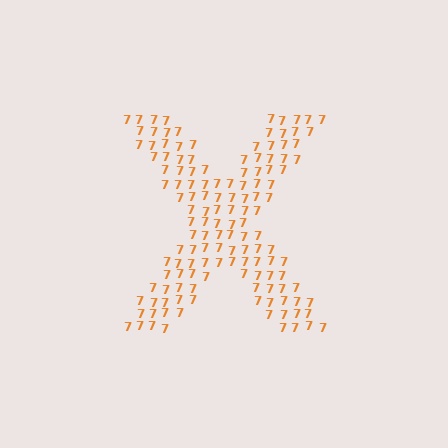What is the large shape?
The large shape is the letter X.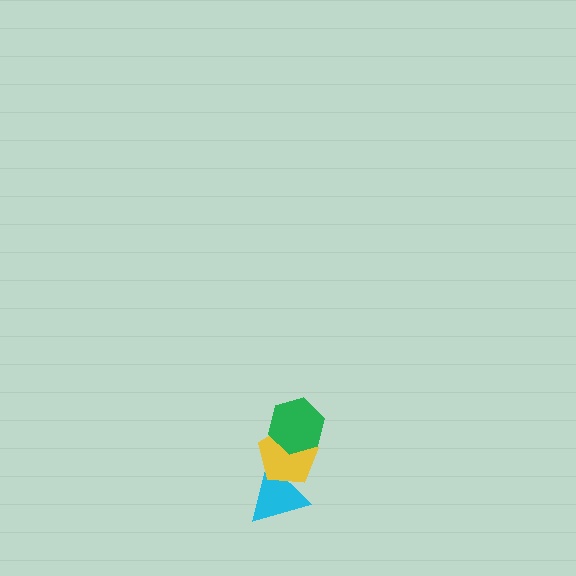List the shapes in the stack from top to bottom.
From top to bottom: the green hexagon, the yellow pentagon, the cyan triangle.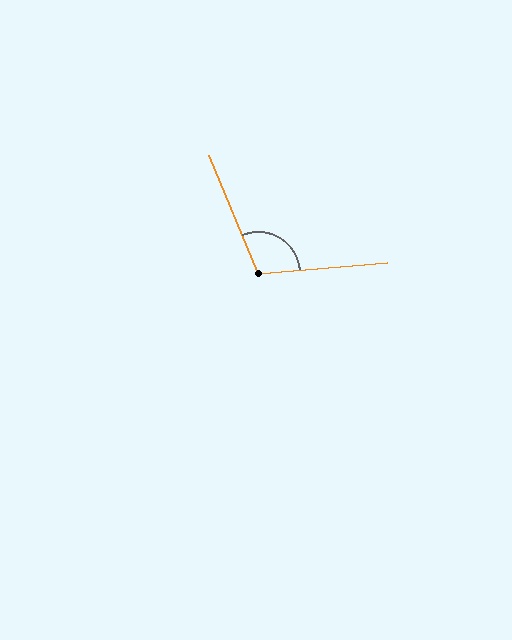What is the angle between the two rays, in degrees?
Approximately 108 degrees.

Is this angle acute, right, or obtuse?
It is obtuse.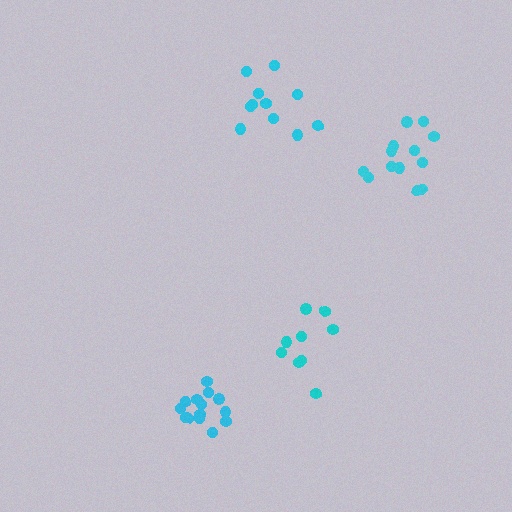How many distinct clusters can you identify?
There are 4 distinct clusters.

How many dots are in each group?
Group 1: 14 dots, Group 2: 13 dots, Group 3: 11 dots, Group 4: 9 dots (47 total).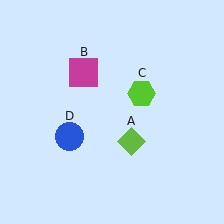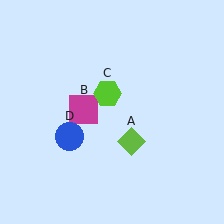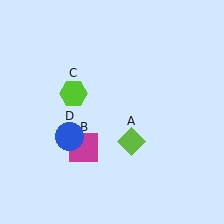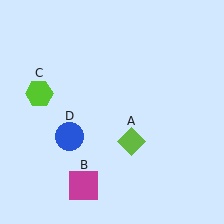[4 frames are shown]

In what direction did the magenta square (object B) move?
The magenta square (object B) moved down.